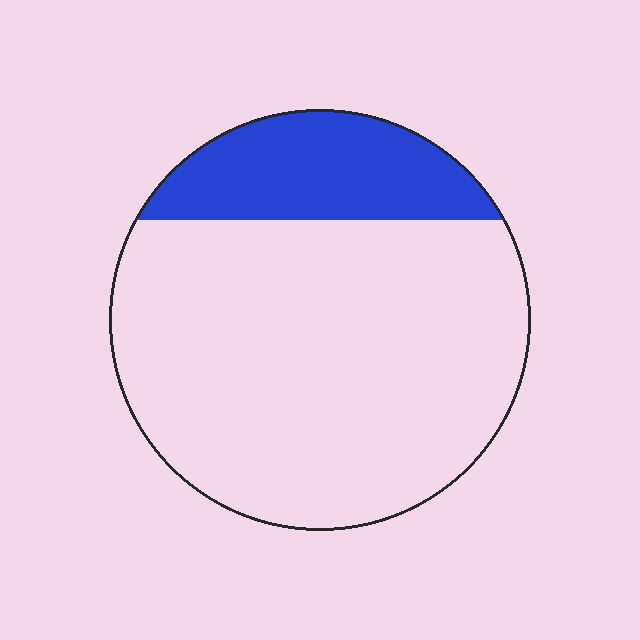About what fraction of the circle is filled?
About one fifth (1/5).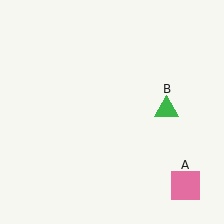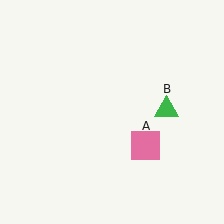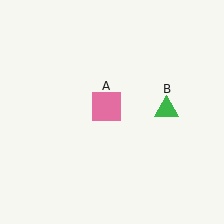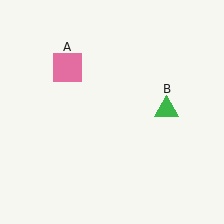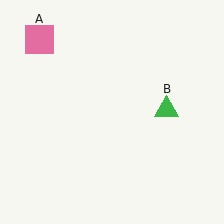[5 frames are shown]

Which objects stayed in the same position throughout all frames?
Green triangle (object B) remained stationary.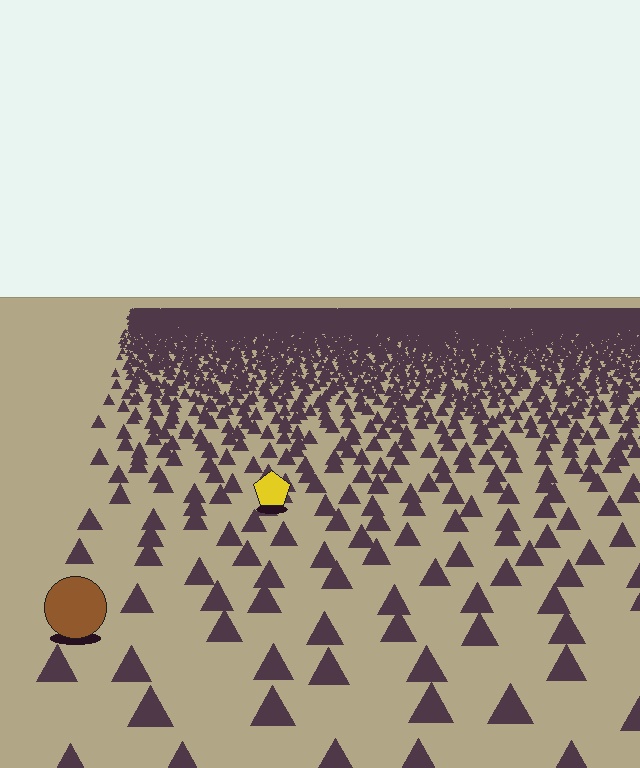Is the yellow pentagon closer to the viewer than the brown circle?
No. The brown circle is closer — you can tell from the texture gradient: the ground texture is coarser near it.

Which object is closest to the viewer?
The brown circle is closest. The texture marks near it are larger and more spread out.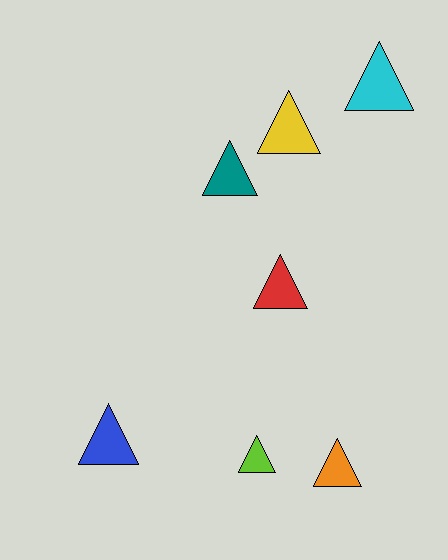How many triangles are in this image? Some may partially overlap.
There are 7 triangles.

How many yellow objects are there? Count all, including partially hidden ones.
There is 1 yellow object.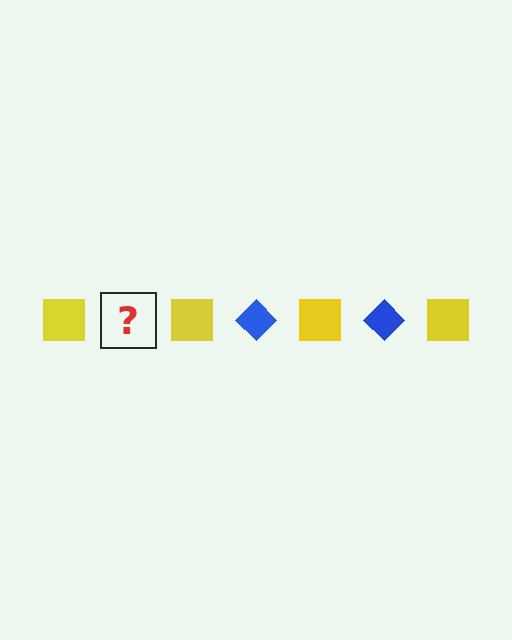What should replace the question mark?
The question mark should be replaced with a blue diamond.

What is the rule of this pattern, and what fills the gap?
The rule is that the pattern alternates between yellow square and blue diamond. The gap should be filled with a blue diamond.